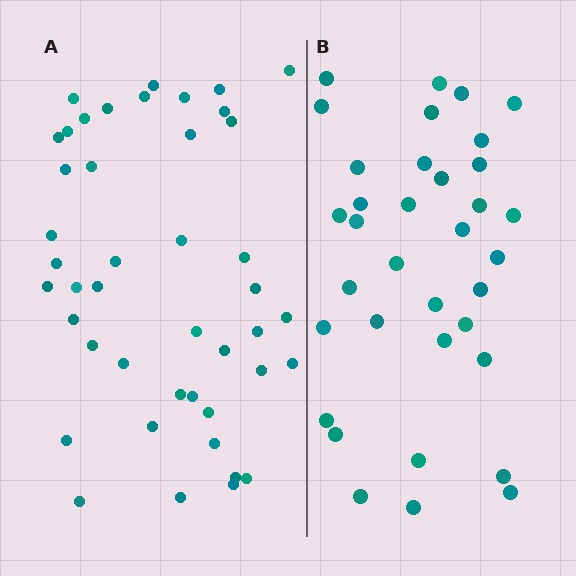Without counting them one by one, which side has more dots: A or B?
Region A (the left region) has more dots.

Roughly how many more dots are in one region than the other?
Region A has roughly 8 or so more dots than region B.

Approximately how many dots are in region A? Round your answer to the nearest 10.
About 40 dots. (The exact count is 44, which rounds to 40.)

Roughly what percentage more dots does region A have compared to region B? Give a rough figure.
About 25% more.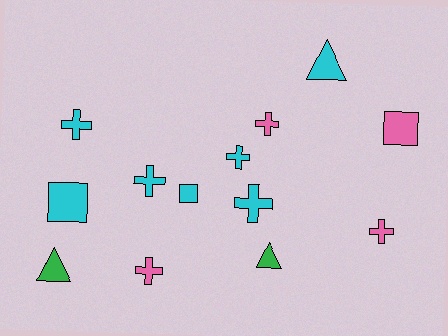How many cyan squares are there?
There are 2 cyan squares.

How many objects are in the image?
There are 13 objects.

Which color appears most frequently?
Cyan, with 7 objects.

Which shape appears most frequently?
Cross, with 7 objects.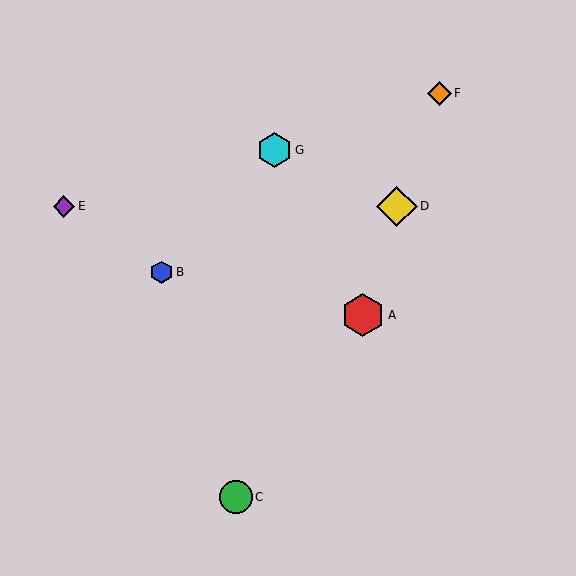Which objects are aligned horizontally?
Objects D, E are aligned horizontally.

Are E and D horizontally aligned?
Yes, both are at y≈207.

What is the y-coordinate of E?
Object E is at y≈207.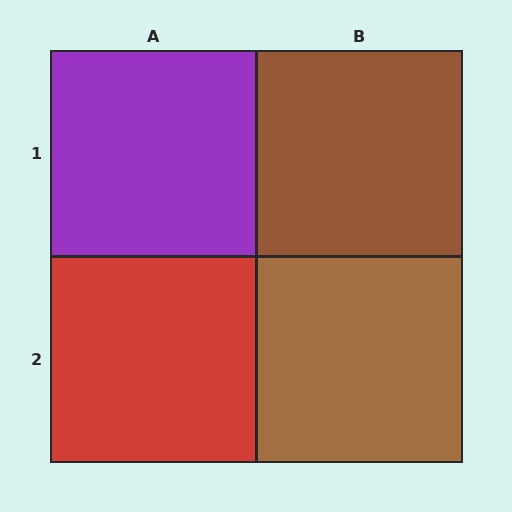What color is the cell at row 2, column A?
Red.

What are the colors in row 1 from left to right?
Purple, brown.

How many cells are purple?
1 cell is purple.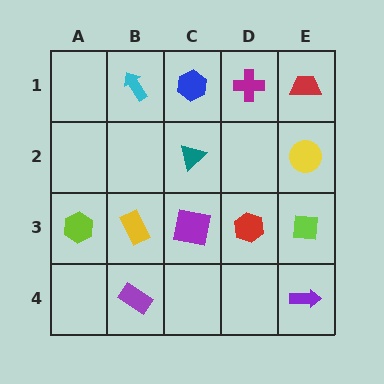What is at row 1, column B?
A cyan arrow.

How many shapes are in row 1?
4 shapes.